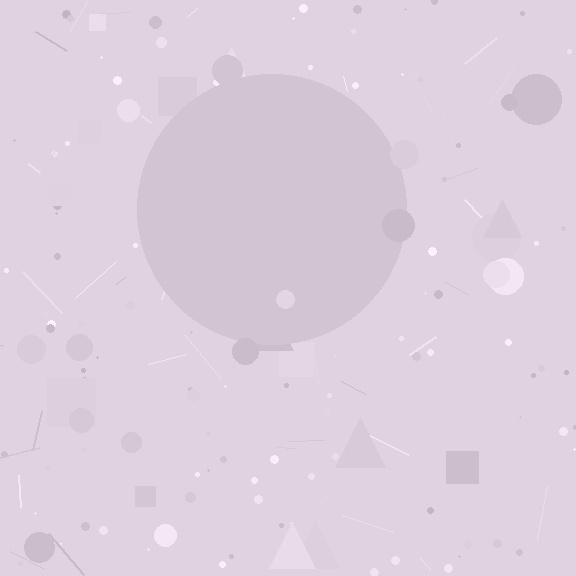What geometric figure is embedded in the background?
A circle is embedded in the background.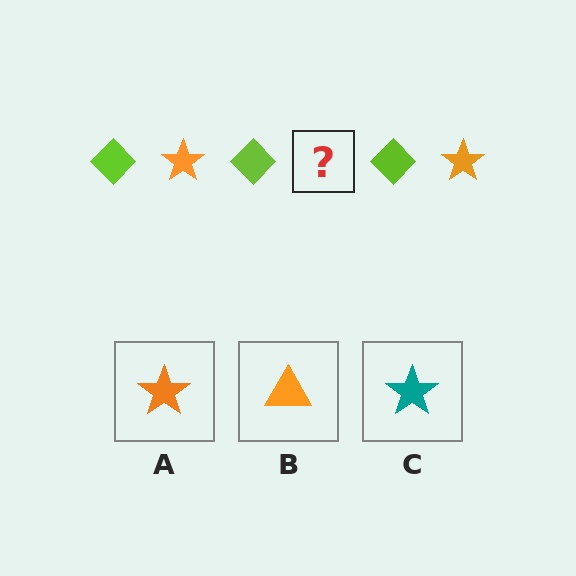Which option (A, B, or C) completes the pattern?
A.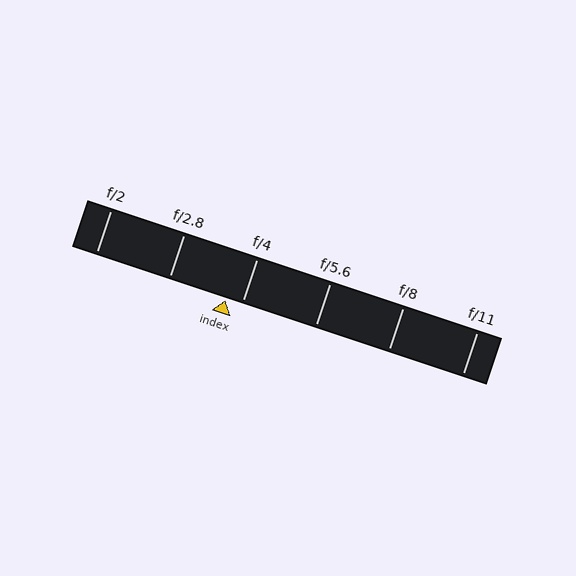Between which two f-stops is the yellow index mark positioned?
The index mark is between f/2.8 and f/4.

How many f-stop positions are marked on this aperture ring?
There are 6 f-stop positions marked.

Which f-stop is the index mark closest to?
The index mark is closest to f/4.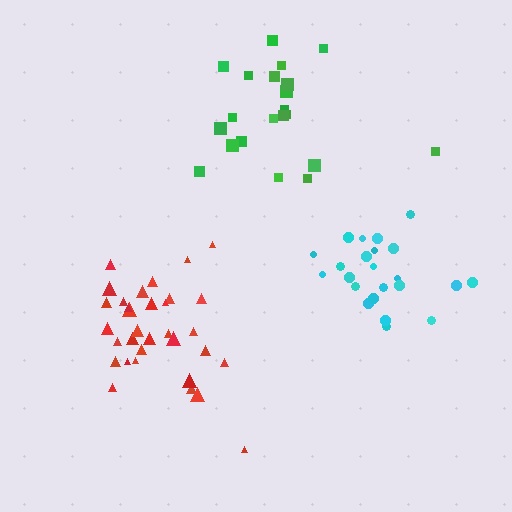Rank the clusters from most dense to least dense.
cyan, red, green.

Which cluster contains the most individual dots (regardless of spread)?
Red (33).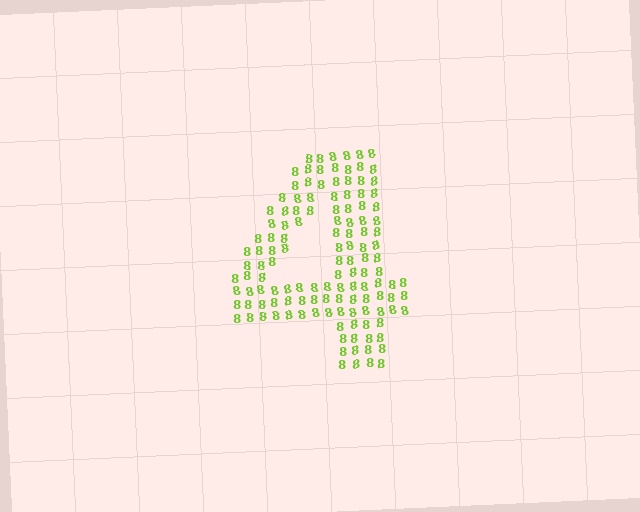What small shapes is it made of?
It is made of small digit 8's.